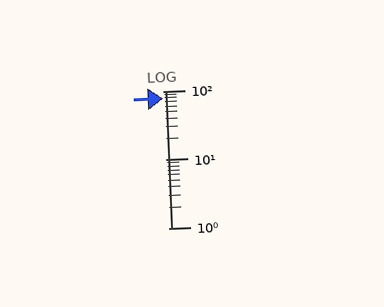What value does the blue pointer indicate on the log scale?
The pointer indicates approximately 77.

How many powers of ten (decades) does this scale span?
The scale spans 2 decades, from 1 to 100.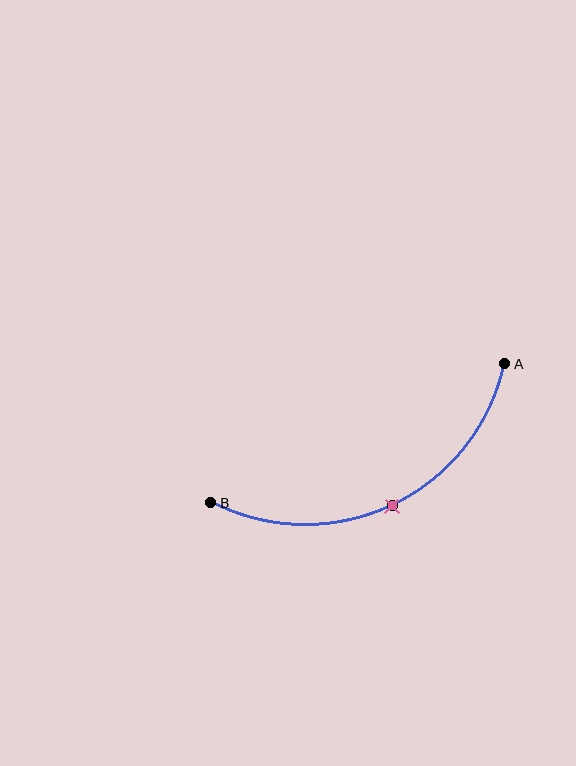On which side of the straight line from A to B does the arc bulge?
The arc bulges below the straight line connecting A and B.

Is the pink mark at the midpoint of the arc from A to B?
Yes. The pink mark lies on the arc at equal arc-length from both A and B — it is the arc midpoint.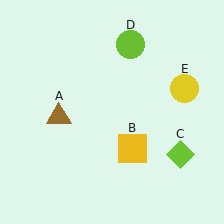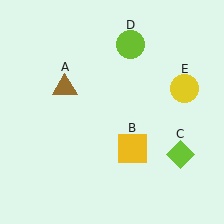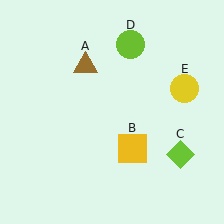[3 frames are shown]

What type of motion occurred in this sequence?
The brown triangle (object A) rotated clockwise around the center of the scene.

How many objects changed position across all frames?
1 object changed position: brown triangle (object A).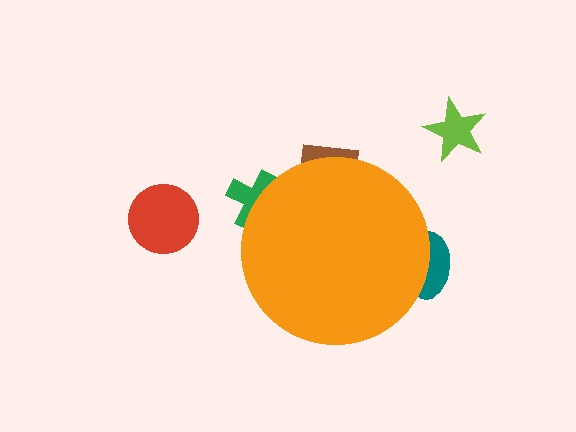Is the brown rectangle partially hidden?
Yes, the brown rectangle is partially hidden behind the orange circle.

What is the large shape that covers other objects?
An orange circle.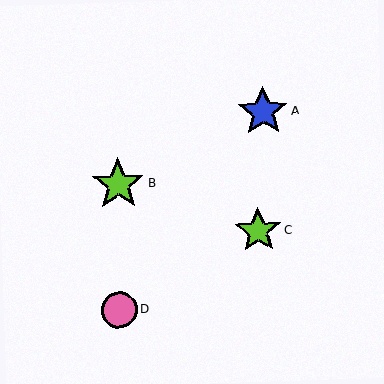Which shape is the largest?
The lime star (labeled B) is the largest.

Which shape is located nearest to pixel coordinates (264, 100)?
The blue star (labeled A) at (263, 112) is nearest to that location.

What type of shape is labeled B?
Shape B is a lime star.